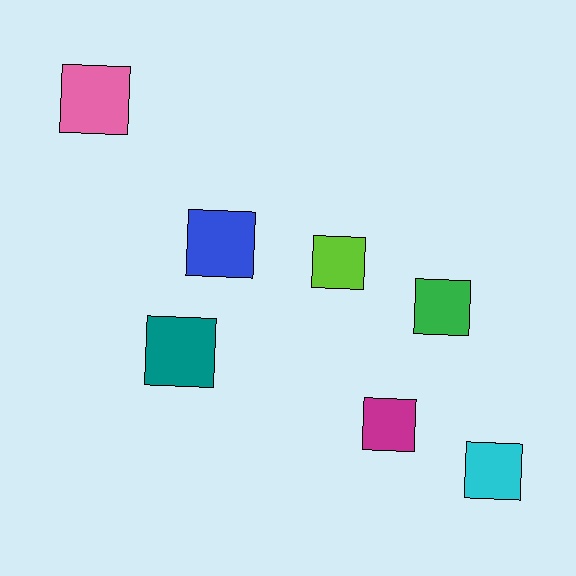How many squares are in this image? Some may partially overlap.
There are 7 squares.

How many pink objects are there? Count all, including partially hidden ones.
There is 1 pink object.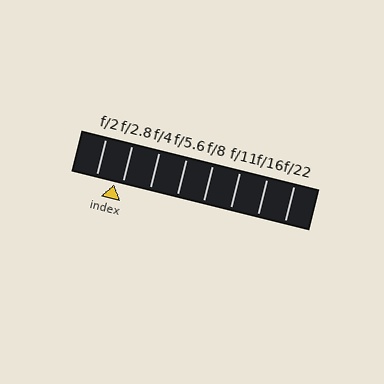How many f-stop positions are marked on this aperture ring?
There are 8 f-stop positions marked.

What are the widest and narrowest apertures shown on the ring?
The widest aperture shown is f/2 and the narrowest is f/22.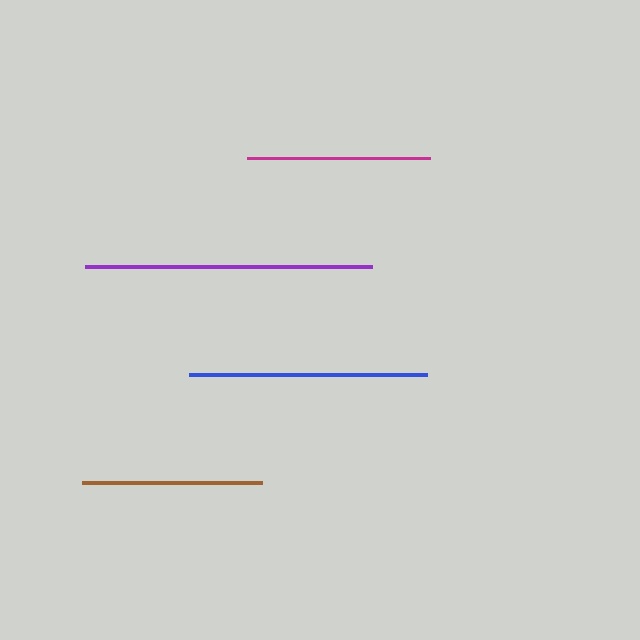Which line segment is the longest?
The purple line is the longest at approximately 287 pixels.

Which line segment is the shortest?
The brown line is the shortest at approximately 180 pixels.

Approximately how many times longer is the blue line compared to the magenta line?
The blue line is approximately 1.3 times the length of the magenta line.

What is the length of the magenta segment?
The magenta segment is approximately 183 pixels long.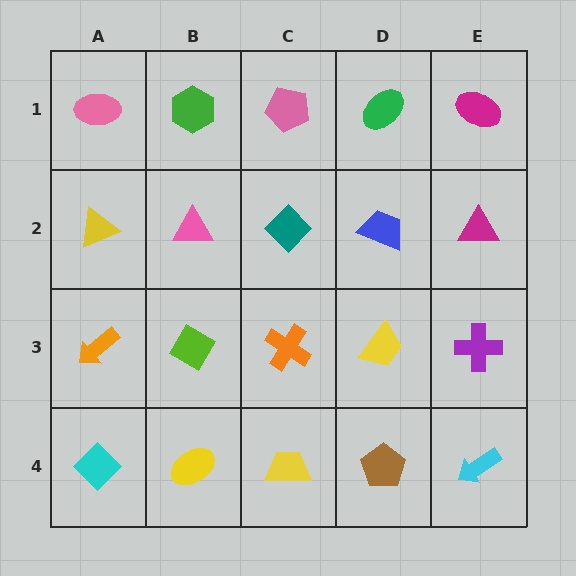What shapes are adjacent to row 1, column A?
A yellow triangle (row 2, column A), a green hexagon (row 1, column B).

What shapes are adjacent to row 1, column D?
A blue trapezoid (row 2, column D), a pink pentagon (row 1, column C), a magenta ellipse (row 1, column E).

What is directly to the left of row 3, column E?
A yellow trapezoid.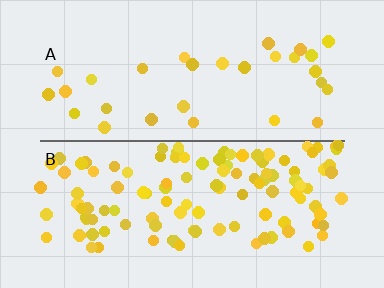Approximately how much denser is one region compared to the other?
Approximately 3.6× — region B over region A.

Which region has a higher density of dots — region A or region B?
B (the bottom).